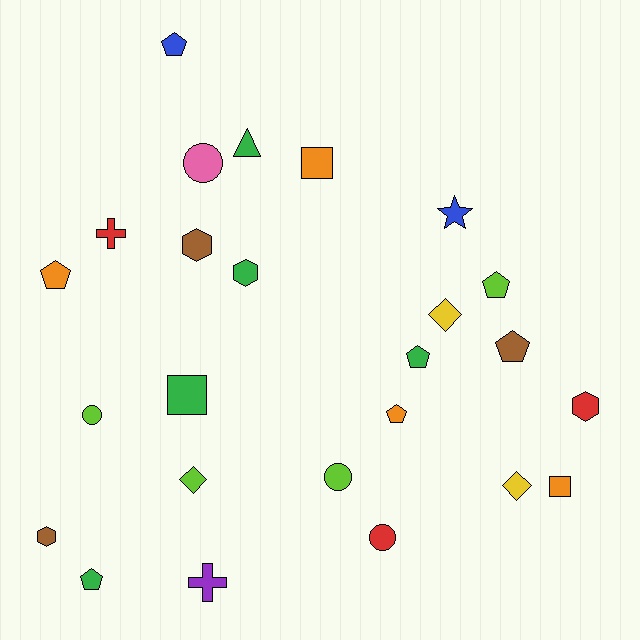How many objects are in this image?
There are 25 objects.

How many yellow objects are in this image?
There are 2 yellow objects.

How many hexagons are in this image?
There are 4 hexagons.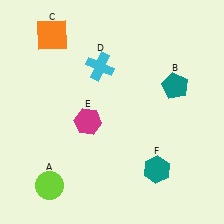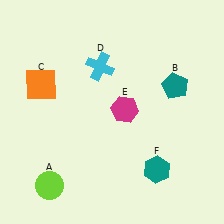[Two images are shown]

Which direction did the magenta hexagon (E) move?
The magenta hexagon (E) moved right.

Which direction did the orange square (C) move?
The orange square (C) moved down.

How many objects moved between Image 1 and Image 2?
2 objects moved between the two images.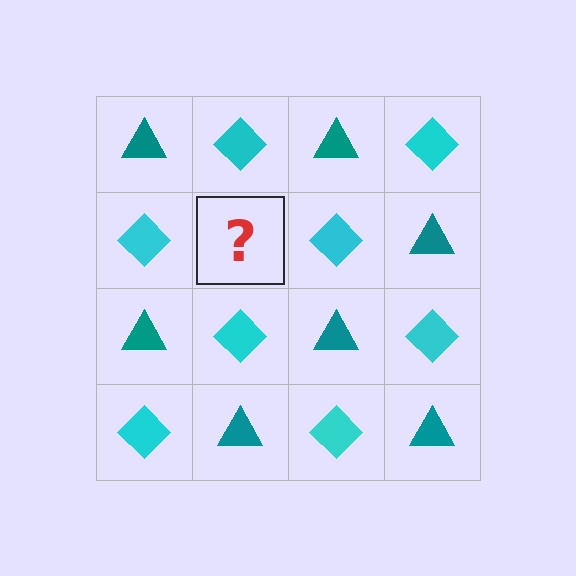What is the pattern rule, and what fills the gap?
The rule is that it alternates teal triangle and cyan diamond in a checkerboard pattern. The gap should be filled with a teal triangle.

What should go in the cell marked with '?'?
The missing cell should contain a teal triangle.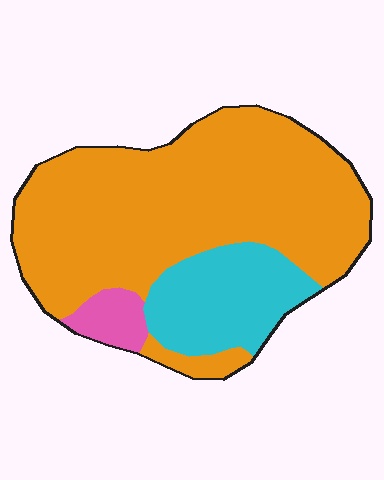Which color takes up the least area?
Pink, at roughly 5%.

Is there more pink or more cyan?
Cyan.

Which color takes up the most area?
Orange, at roughly 75%.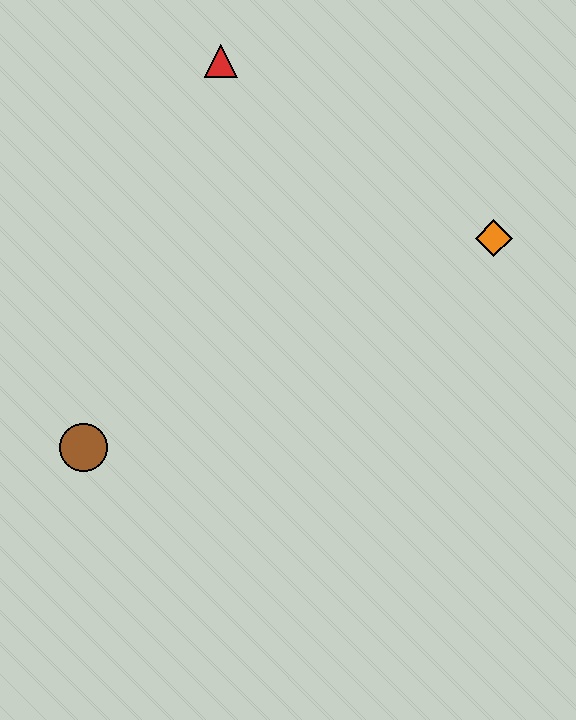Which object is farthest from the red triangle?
The brown circle is farthest from the red triangle.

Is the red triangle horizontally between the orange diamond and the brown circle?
Yes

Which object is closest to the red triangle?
The orange diamond is closest to the red triangle.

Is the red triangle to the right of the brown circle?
Yes